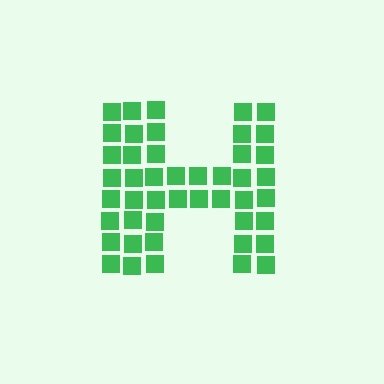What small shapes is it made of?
It is made of small squares.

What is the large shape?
The large shape is the letter H.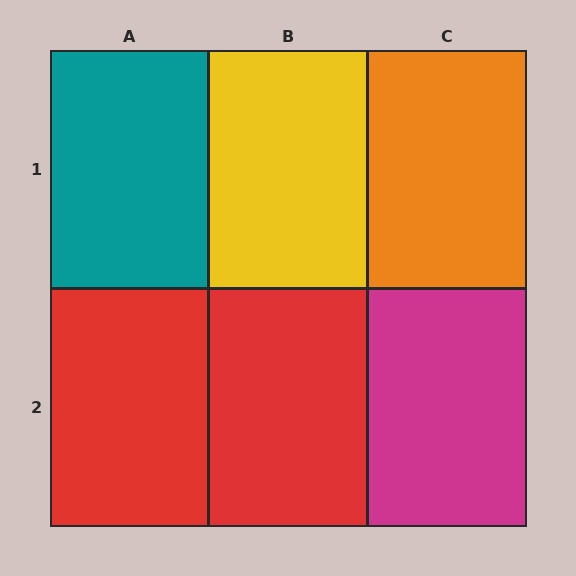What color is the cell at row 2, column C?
Magenta.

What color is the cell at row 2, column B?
Red.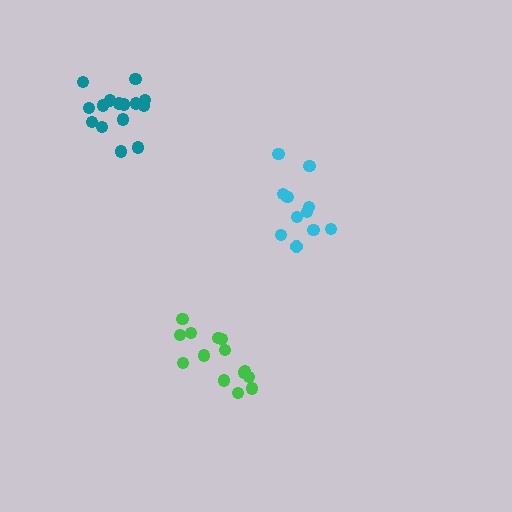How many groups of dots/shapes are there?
There are 3 groups.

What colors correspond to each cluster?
The clusters are colored: teal, cyan, green.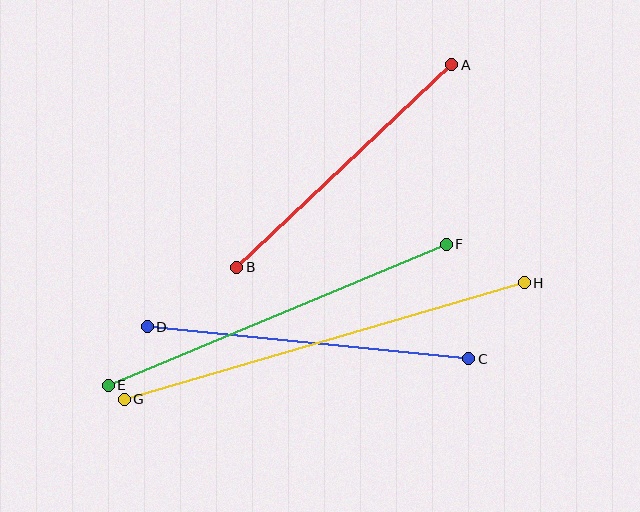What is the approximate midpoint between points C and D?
The midpoint is at approximately (308, 343) pixels.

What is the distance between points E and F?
The distance is approximately 366 pixels.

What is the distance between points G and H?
The distance is approximately 417 pixels.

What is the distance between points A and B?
The distance is approximately 296 pixels.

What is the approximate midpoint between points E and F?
The midpoint is at approximately (277, 315) pixels.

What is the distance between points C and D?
The distance is approximately 323 pixels.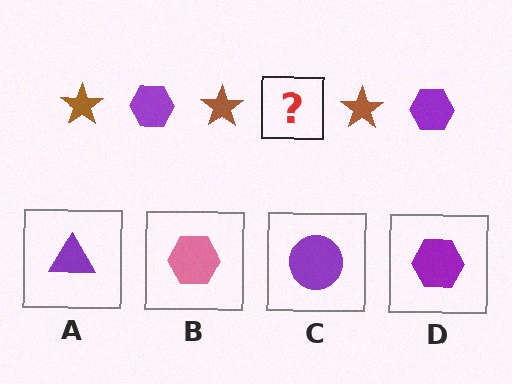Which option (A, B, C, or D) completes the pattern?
D.